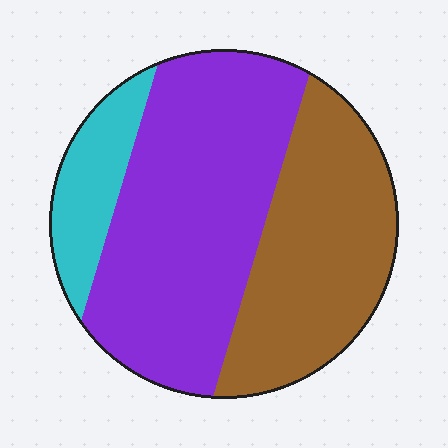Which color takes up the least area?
Cyan, at roughly 15%.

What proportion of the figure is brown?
Brown covers around 35% of the figure.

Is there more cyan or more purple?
Purple.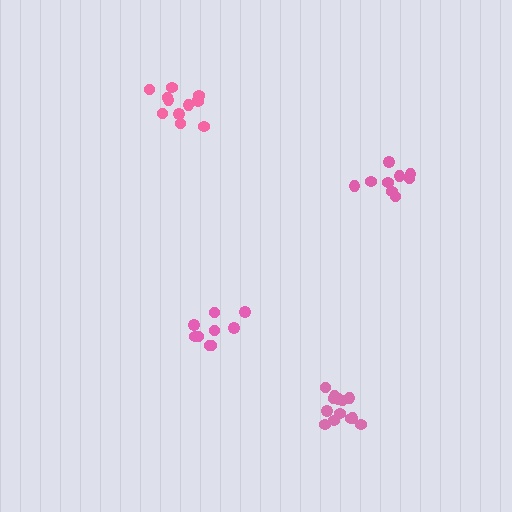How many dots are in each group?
Group 1: 13 dots, Group 2: 12 dots, Group 3: 9 dots, Group 4: 9 dots (43 total).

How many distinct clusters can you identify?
There are 4 distinct clusters.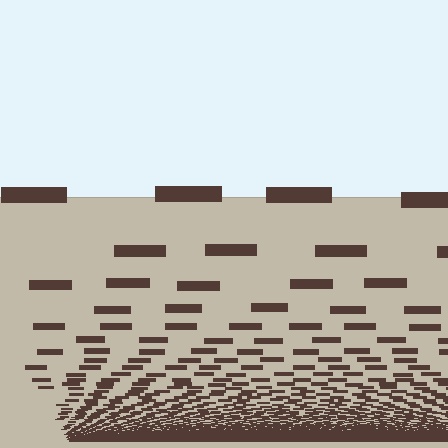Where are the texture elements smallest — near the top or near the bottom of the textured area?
Near the bottom.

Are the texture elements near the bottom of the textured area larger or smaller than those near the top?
Smaller. The gradient is inverted — elements near the bottom are smaller and denser.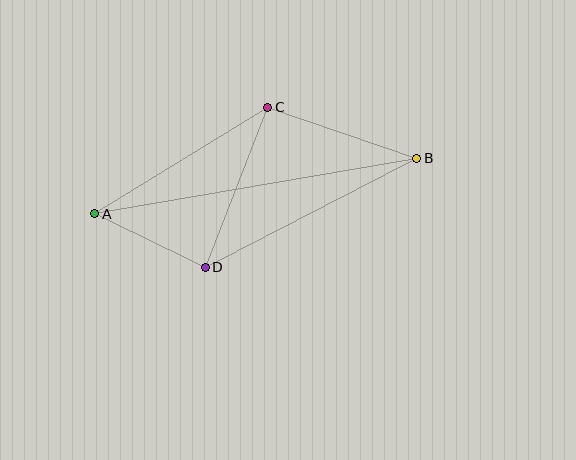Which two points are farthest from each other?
Points A and B are farthest from each other.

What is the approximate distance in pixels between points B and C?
The distance between B and C is approximately 157 pixels.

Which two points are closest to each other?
Points A and D are closest to each other.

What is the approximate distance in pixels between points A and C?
The distance between A and C is approximately 203 pixels.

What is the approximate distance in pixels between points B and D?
The distance between B and D is approximately 238 pixels.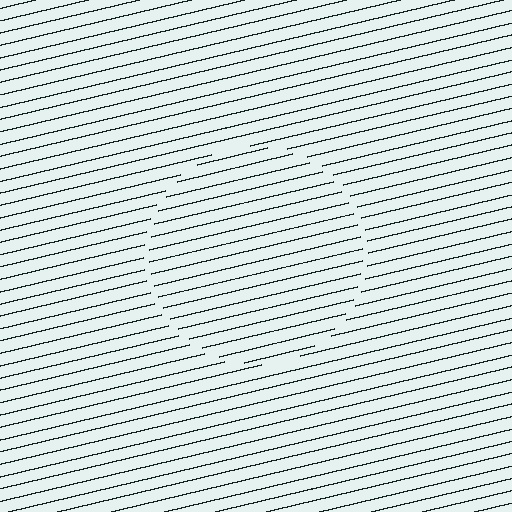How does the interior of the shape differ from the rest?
The interior of the shape contains the same grating, shifted by half a period — the contour is defined by the phase discontinuity where line-ends from the inner and outer gratings abut.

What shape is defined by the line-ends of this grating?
An illusory circle. The interior of the shape contains the same grating, shifted by half a period — the contour is defined by the phase discontinuity where line-ends from the inner and outer gratings abut.